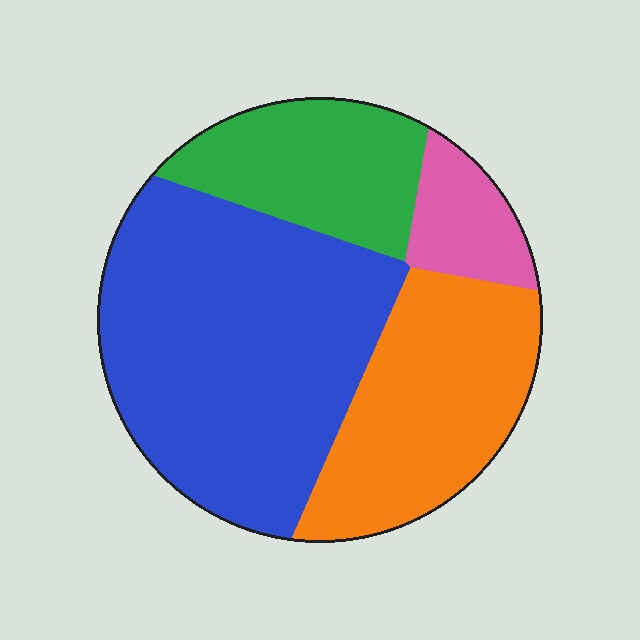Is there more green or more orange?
Orange.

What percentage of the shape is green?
Green covers around 20% of the shape.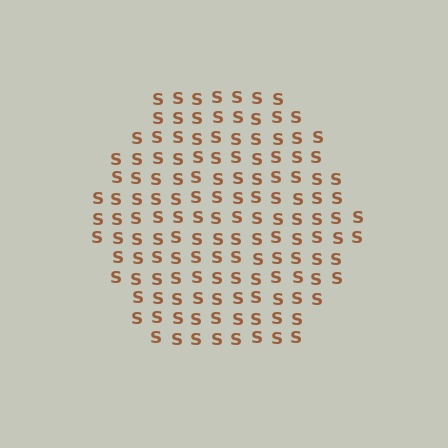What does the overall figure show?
The overall figure shows a hexagon.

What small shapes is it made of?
It is made of small letter S's.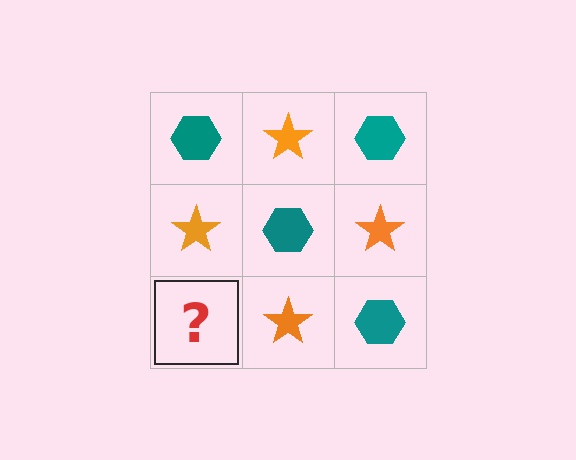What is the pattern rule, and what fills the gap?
The rule is that it alternates teal hexagon and orange star in a checkerboard pattern. The gap should be filled with a teal hexagon.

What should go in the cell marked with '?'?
The missing cell should contain a teal hexagon.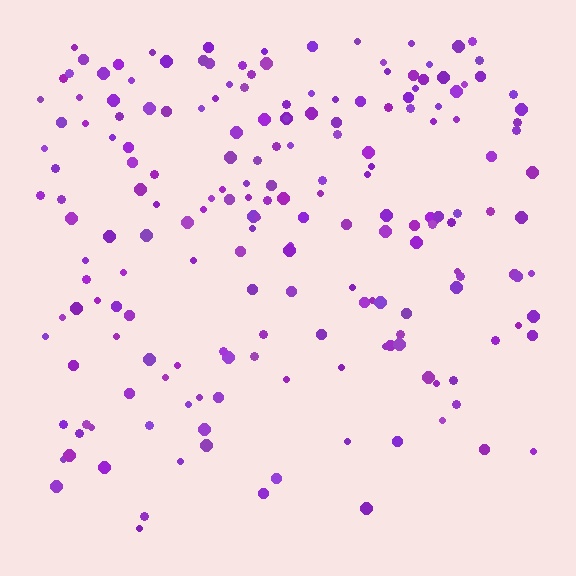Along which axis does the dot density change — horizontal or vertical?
Vertical.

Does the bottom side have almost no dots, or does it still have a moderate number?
Still a moderate number, just noticeably fewer than the top.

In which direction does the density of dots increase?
From bottom to top, with the top side densest.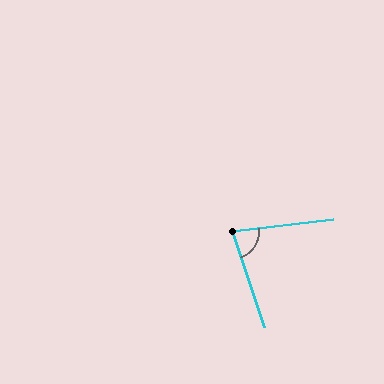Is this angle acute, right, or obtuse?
It is acute.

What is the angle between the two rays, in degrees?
Approximately 78 degrees.